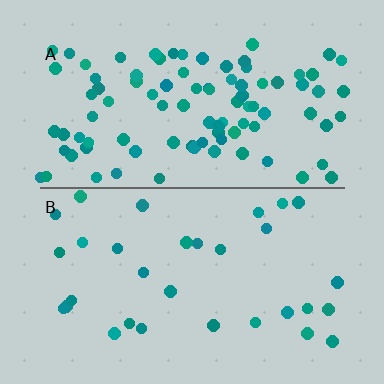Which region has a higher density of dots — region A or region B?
A (the top).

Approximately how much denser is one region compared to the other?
Approximately 2.9× — region A over region B.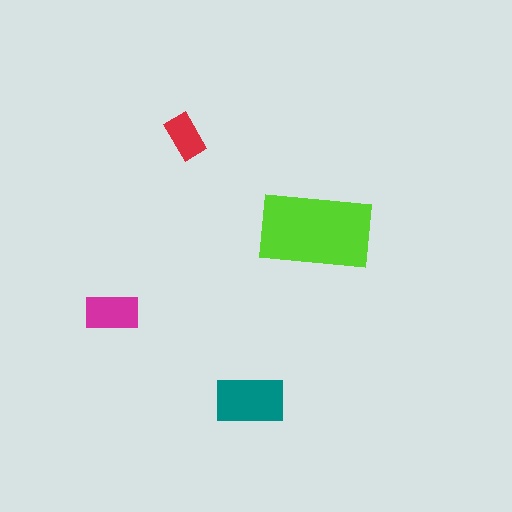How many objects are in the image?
There are 4 objects in the image.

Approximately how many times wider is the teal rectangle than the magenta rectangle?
About 1.5 times wider.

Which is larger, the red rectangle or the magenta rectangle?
The magenta one.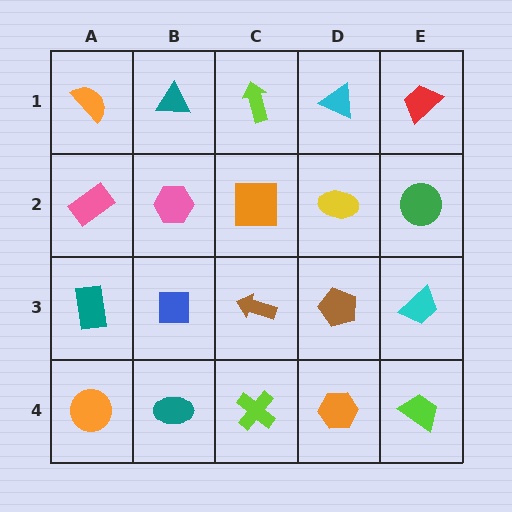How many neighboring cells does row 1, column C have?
3.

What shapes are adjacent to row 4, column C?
A brown arrow (row 3, column C), a teal ellipse (row 4, column B), an orange hexagon (row 4, column D).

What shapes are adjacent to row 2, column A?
An orange semicircle (row 1, column A), a teal rectangle (row 3, column A), a pink hexagon (row 2, column B).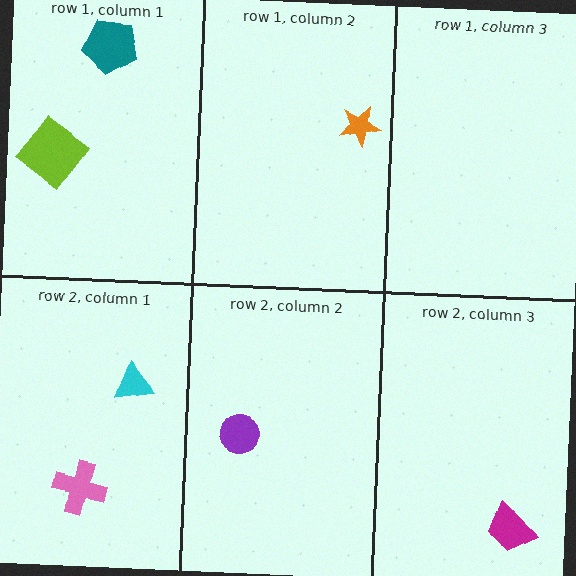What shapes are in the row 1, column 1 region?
The lime diamond, the teal pentagon.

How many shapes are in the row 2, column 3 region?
1.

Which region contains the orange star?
The row 1, column 2 region.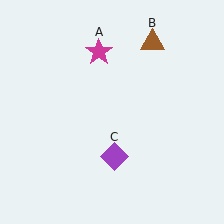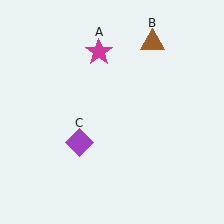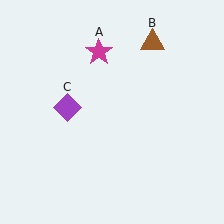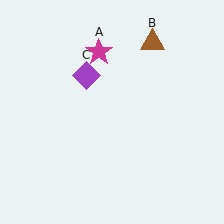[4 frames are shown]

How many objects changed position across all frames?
1 object changed position: purple diamond (object C).